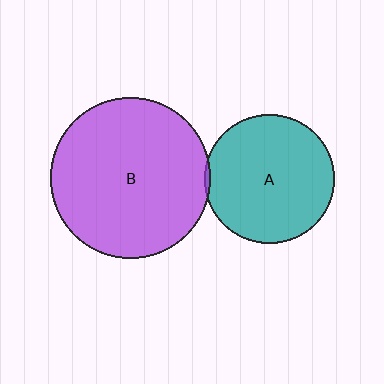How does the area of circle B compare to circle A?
Approximately 1.5 times.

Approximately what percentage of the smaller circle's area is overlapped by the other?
Approximately 5%.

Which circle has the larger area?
Circle B (purple).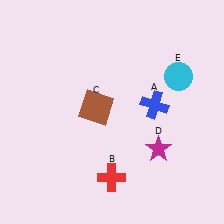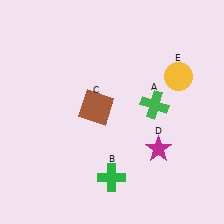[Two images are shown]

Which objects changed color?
A changed from blue to green. B changed from red to green. E changed from cyan to yellow.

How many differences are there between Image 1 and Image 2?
There are 3 differences between the two images.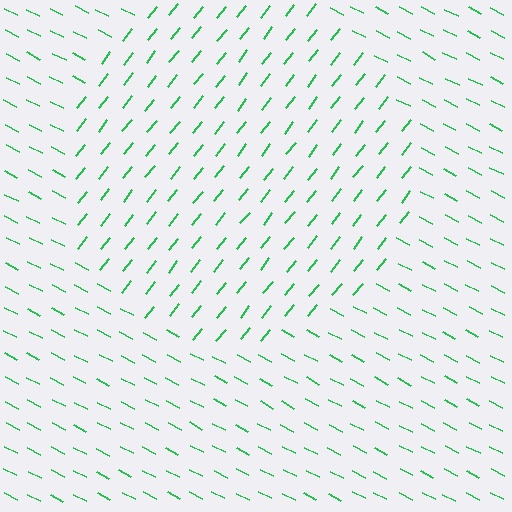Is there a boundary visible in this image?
Yes, there is a texture boundary formed by a change in line orientation.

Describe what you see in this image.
The image is filled with small green line segments. A circle region in the image has lines oriented differently from the surrounding lines, creating a visible texture boundary.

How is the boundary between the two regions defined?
The boundary is defined purely by a change in line orientation (approximately 79 degrees difference). All lines are the same color and thickness.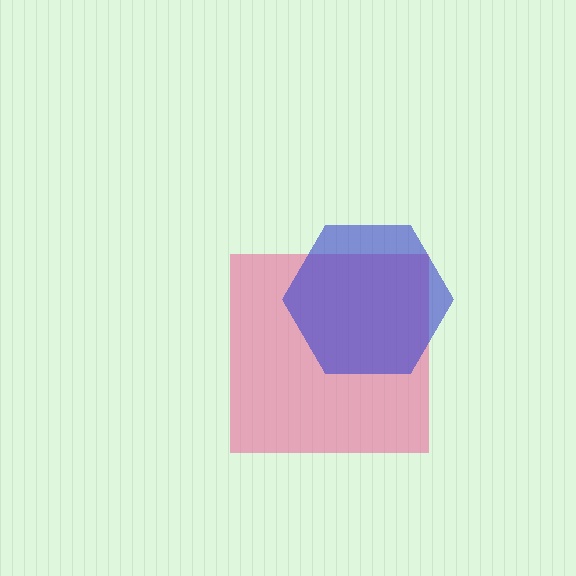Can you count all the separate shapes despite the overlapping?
Yes, there are 2 separate shapes.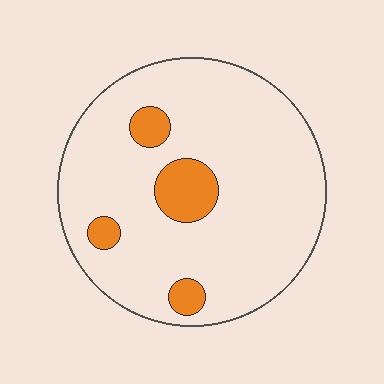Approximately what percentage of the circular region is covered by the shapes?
Approximately 10%.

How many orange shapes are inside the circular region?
4.